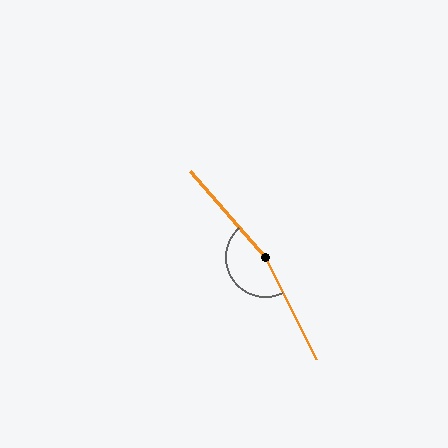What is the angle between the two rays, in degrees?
Approximately 165 degrees.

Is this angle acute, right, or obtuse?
It is obtuse.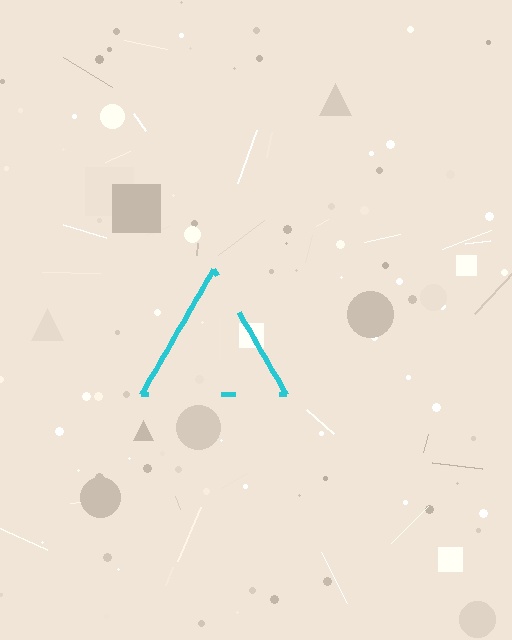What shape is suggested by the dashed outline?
The dashed outline suggests a triangle.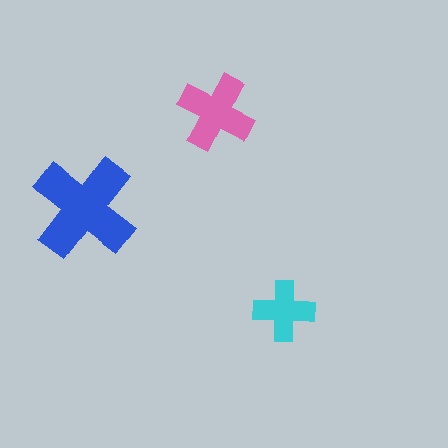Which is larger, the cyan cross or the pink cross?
The pink one.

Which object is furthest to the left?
The blue cross is leftmost.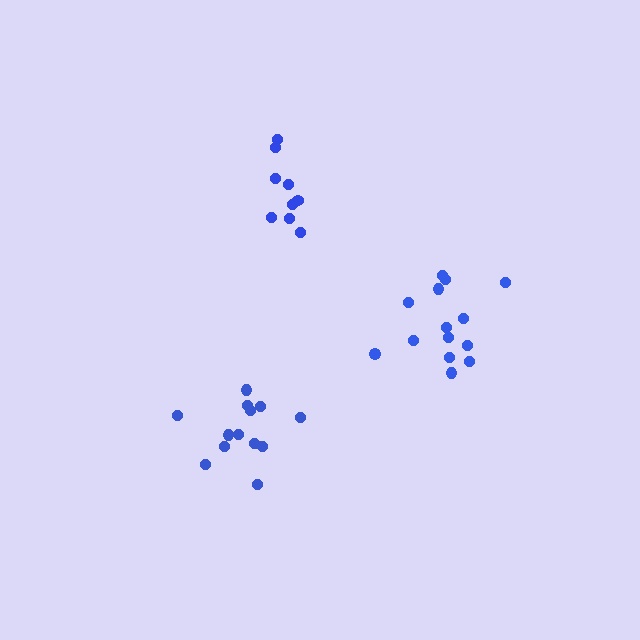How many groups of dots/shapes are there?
There are 3 groups.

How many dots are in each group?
Group 1: 9 dots, Group 2: 13 dots, Group 3: 14 dots (36 total).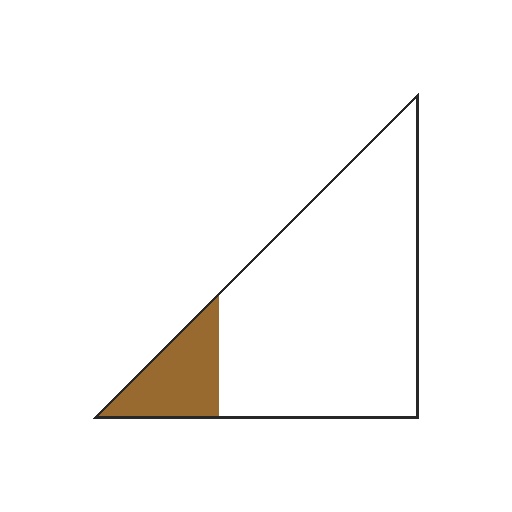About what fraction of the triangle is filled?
About one sixth (1/6).